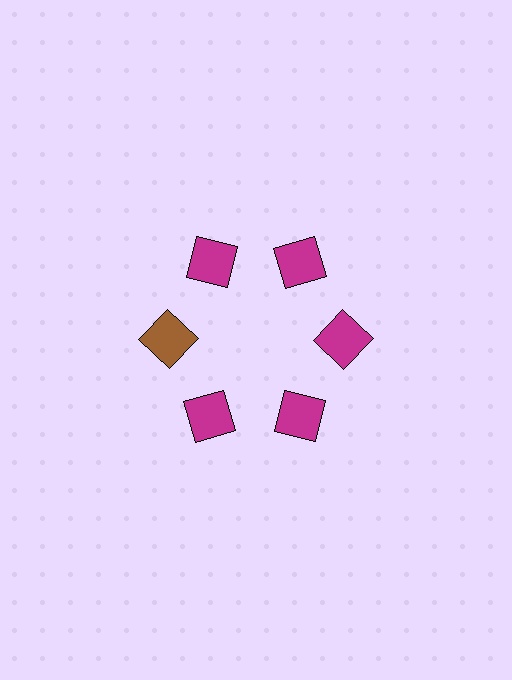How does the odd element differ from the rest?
It has a different color: brown instead of magenta.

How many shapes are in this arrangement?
There are 6 shapes arranged in a ring pattern.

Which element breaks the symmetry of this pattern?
The brown square at roughly the 9 o'clock position breaks the symmetry. All other shapes are magenta squares.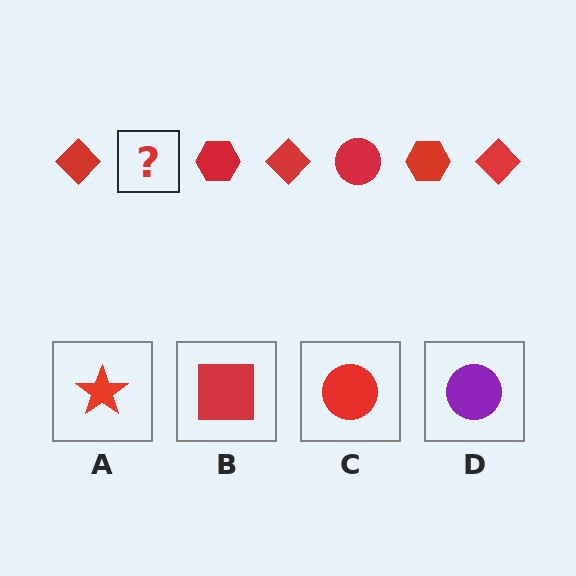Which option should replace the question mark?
Option C.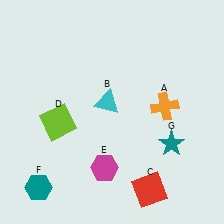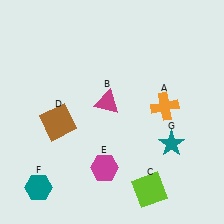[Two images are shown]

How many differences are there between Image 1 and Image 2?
There are 3 differences between the two images.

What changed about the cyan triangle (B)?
In Image 1, B is cyan. In Image 2, it changed to magenta.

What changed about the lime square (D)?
In Image 1, D is lime. In Image 2, it changed to brown.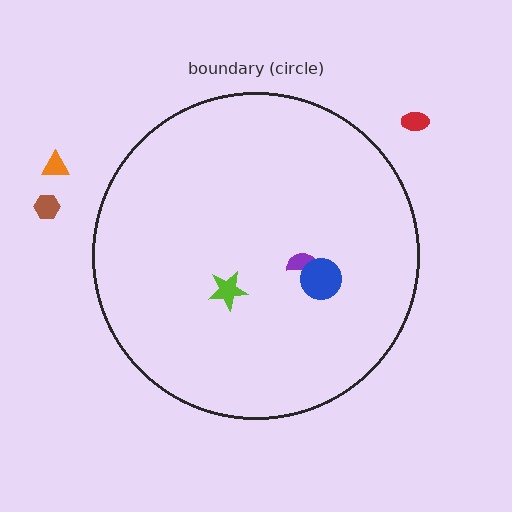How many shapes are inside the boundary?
3 inside, 3 outside.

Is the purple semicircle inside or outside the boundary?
Inside.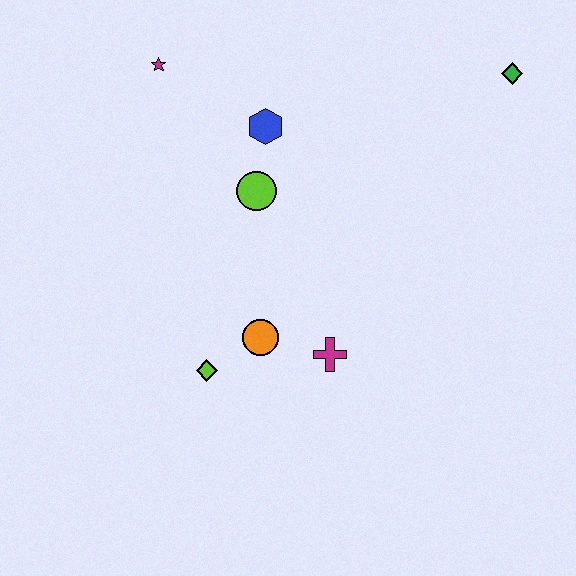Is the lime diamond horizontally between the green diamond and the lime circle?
No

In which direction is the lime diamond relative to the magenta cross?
The lime diamond is to the left of the magenta cross.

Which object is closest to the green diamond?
The blue hexagon is closest to the green diamond.